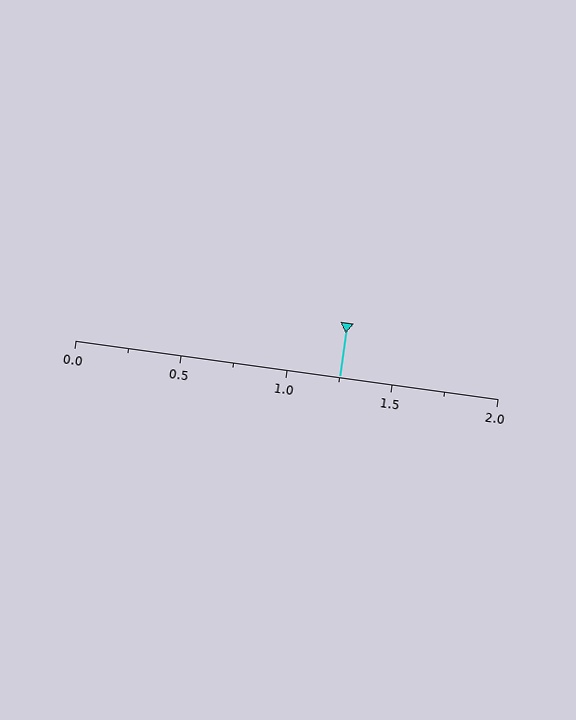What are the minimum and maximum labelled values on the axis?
The axis runs from 0.0 to 2.0.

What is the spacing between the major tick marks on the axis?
The major ticks are spaced 0.5 apart.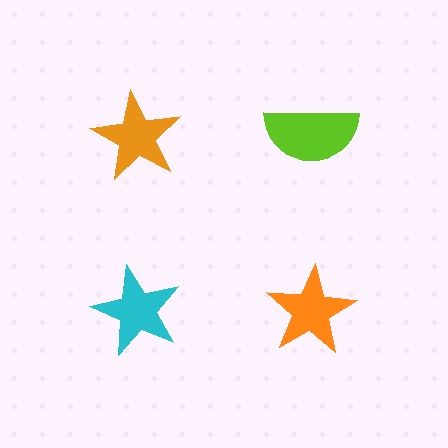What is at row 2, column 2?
An orange star.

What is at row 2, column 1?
A cyan star.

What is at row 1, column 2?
A lime semicircle.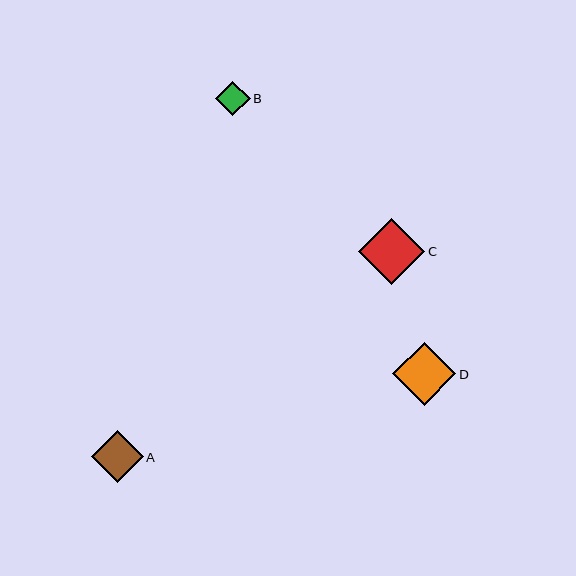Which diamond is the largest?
Diamond C is the largest with a size of approximately 66 pixels.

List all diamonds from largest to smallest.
From largest to smallest: C, D, A, B.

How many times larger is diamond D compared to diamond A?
Diamond D is approximately 1.2 times the size of diamond A.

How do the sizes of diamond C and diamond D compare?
Diamond C and diamond D are approximately the same size.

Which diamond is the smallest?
Diamond B is the smallest with a size of approximately 34 pixels.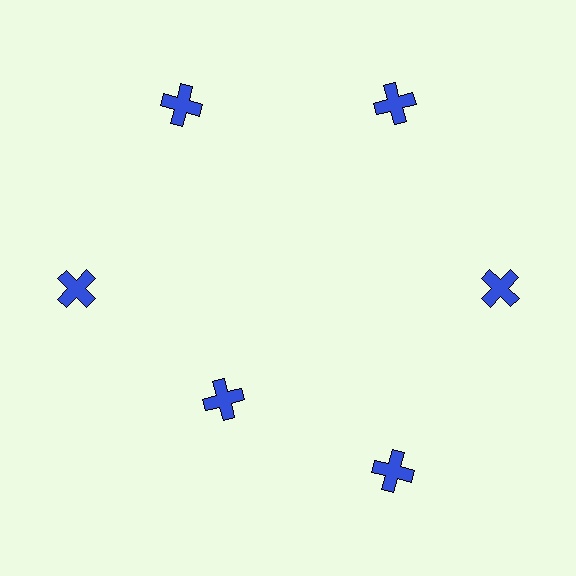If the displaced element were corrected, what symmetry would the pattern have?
It would have 6-fold rotational symmetry — the pattern would map onto itself every 60 degrees.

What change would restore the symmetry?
The symmetry would be restored by moving it outward, back onto the ring so that all 6 crosses sit at equal angles and equal distance from the center.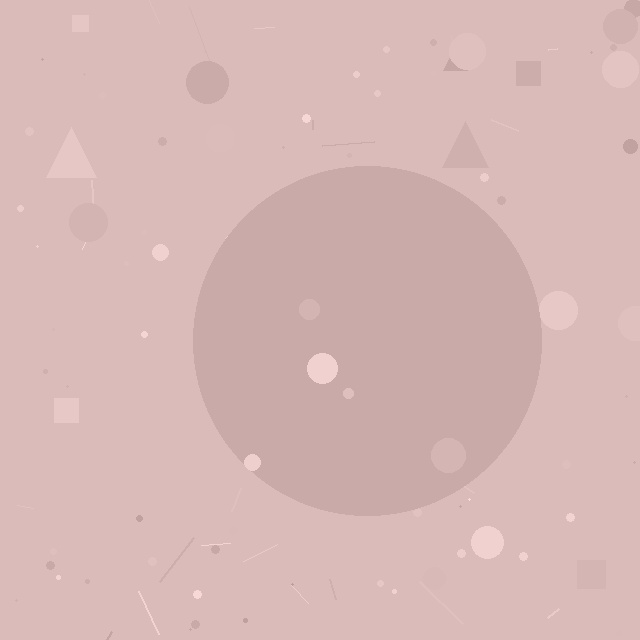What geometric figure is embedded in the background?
A circle is embedded in the background.